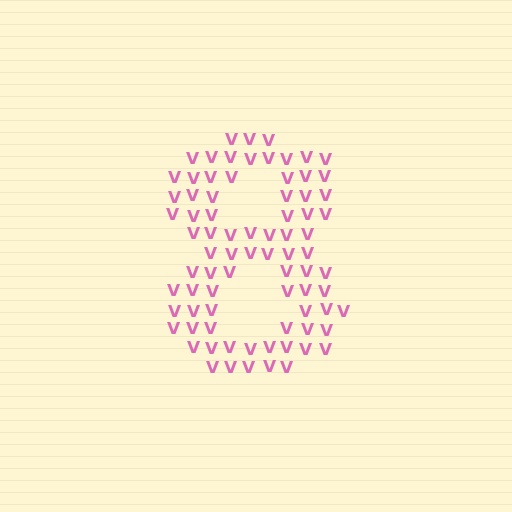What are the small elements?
The small elements are letter V's.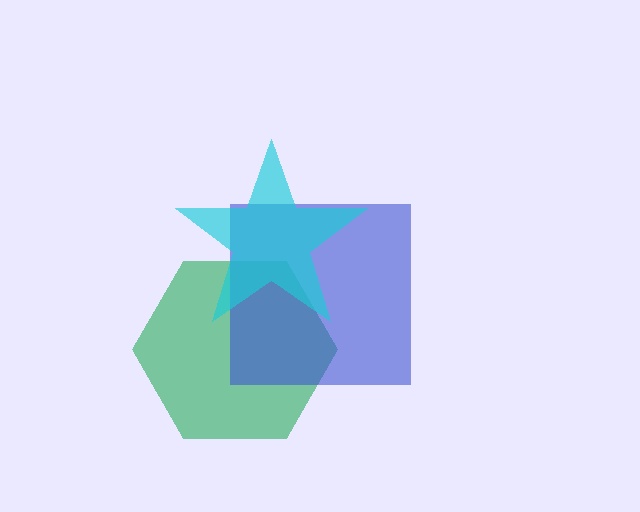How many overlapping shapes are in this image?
There are 3 overlapping shapes in the image.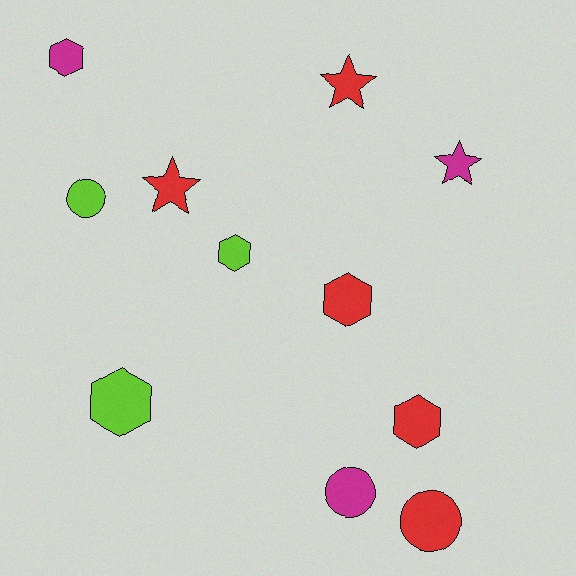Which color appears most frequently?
Red, with 5 objects.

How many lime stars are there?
There are no lime stars.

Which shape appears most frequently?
Hexagon, with 5 objects.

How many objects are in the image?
There are 11 objects.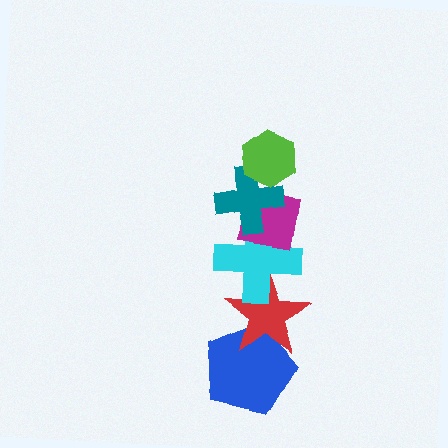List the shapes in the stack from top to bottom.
From top to bottom: the lime hexagon, the teal cross, the magenta square, the cyan cross, the red star, the blue pentagon.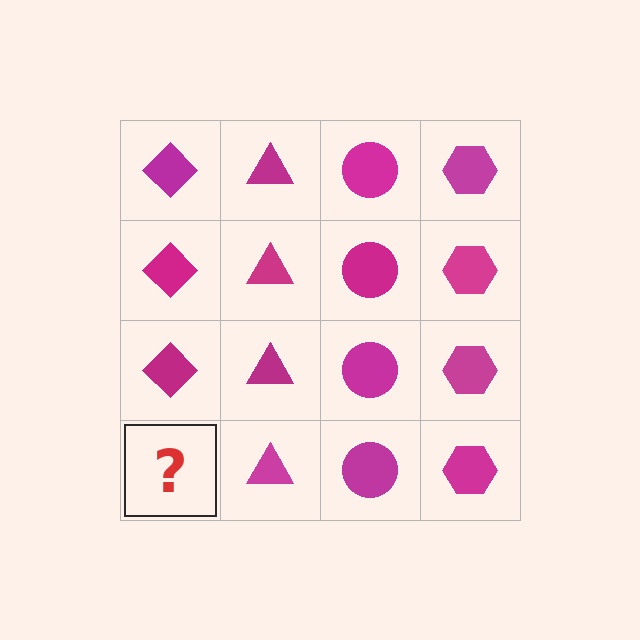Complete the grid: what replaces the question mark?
The question mark should be replaced with a magenta diamond.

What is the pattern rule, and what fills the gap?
The rule is that each column has a consistent shape. The gap should be filled with a magenta diamond.